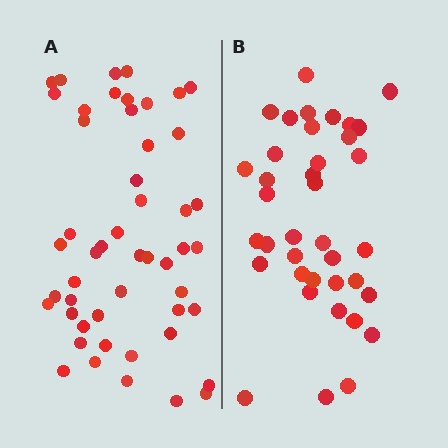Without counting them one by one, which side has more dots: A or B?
Region A (the left region) has more dots.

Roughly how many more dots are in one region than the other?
Region A has roughly 12 or so more dots than region B.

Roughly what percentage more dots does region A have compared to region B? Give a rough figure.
About 30% more.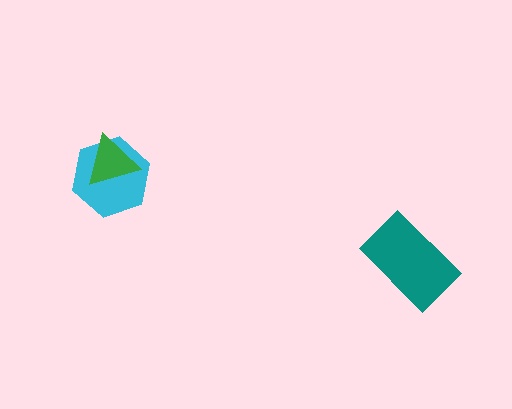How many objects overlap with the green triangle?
1 object overlaps with the green triangle.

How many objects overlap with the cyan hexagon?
1 object overlaps with the cyan hexagon.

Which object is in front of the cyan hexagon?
The green triangle is in front of the cyan hexagon.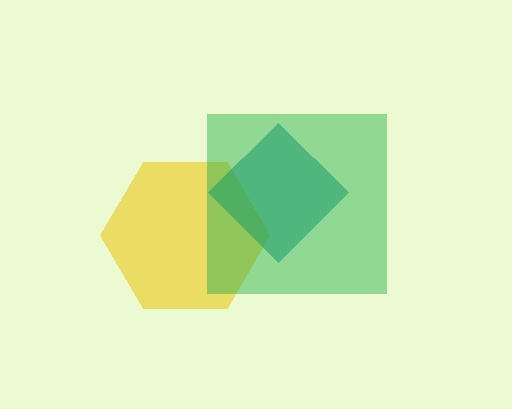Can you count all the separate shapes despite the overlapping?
Yes, there are 3 separate shapes.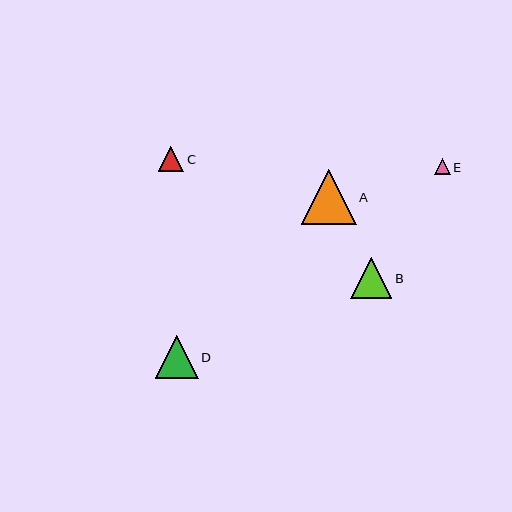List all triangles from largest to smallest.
From largest to smallest: A, D, B, C, E.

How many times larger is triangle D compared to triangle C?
Triangle D is approximately 1.7 times the size of triangle C.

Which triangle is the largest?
Triangle A is the largest with a size of approximately 55 pixels.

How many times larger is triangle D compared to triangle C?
Triangle D is approximately 1.7 times the size of triangle C.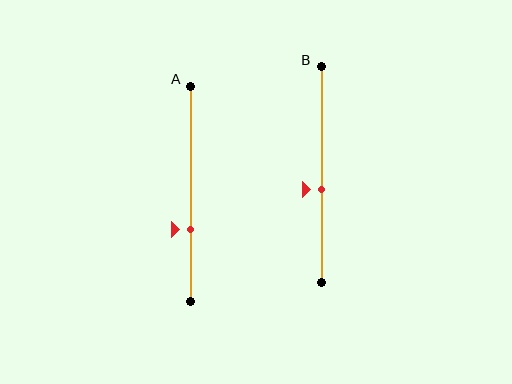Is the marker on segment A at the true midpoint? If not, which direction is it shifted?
No, the marker on segment A is shifted downward by about 17% of the segment length.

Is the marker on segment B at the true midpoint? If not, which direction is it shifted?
No, the marker on segment B is shifted downward by about 7% of the segment length.